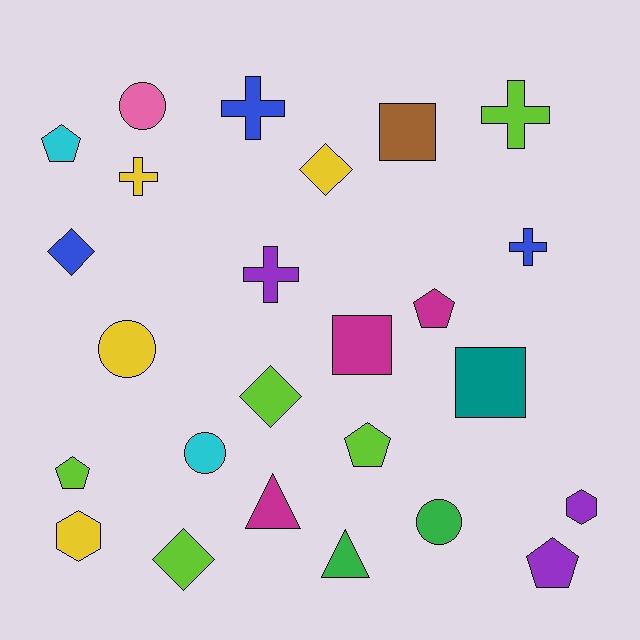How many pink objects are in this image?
There is 1 pink object.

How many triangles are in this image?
There are 2 triangles.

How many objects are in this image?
There are 25 objects.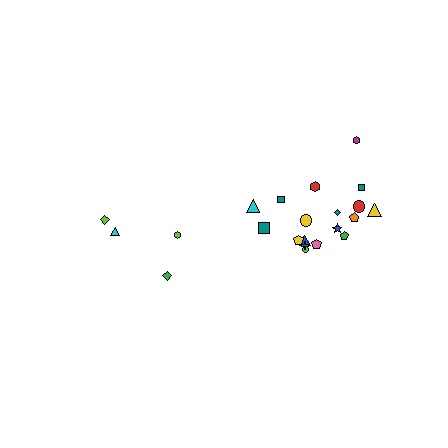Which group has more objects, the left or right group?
The right group.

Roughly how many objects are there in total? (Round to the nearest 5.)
Roughly 20 objects in total.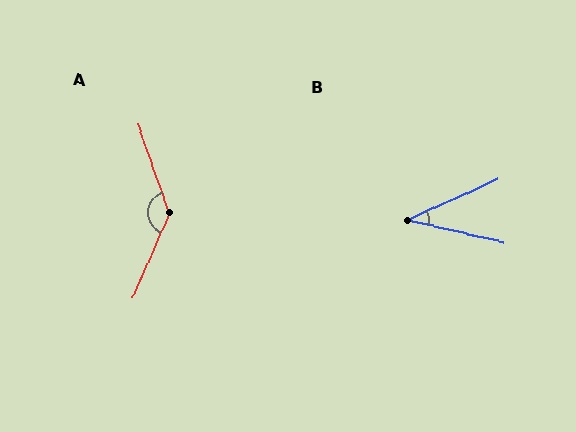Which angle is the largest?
A, at approximately 138 degrees.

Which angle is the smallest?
B, at approximately 37 degrees.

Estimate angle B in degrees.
Approximately 37 degrees.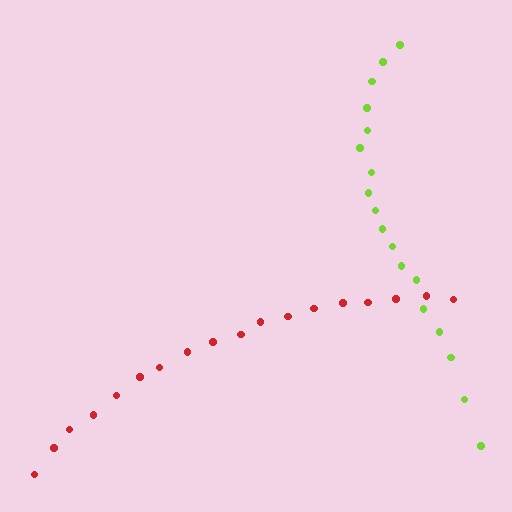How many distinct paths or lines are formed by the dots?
There are 2 distinct paths.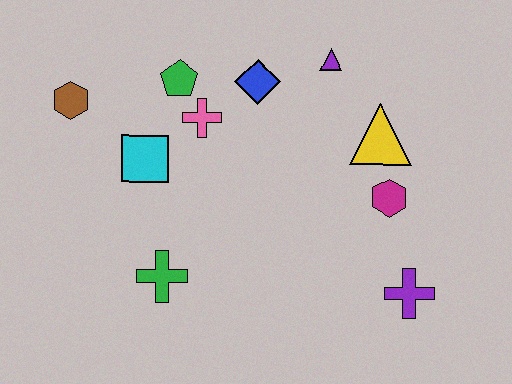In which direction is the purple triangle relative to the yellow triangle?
The purple triangle is above the yellow triangle.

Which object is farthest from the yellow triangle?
The brown hexagon is farthest from the yellow triangle.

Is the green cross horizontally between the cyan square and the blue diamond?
Yes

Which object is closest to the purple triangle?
The blue diamond is closest to the purple triangle.